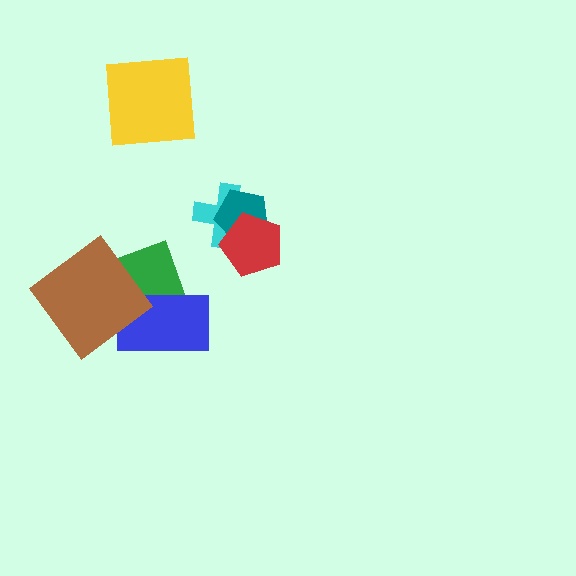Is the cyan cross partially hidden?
Yes, it is partially covered by another shape.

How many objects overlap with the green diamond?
2 objects overlap with the green diamond.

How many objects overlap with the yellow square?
0 objects overlap with the yellow square.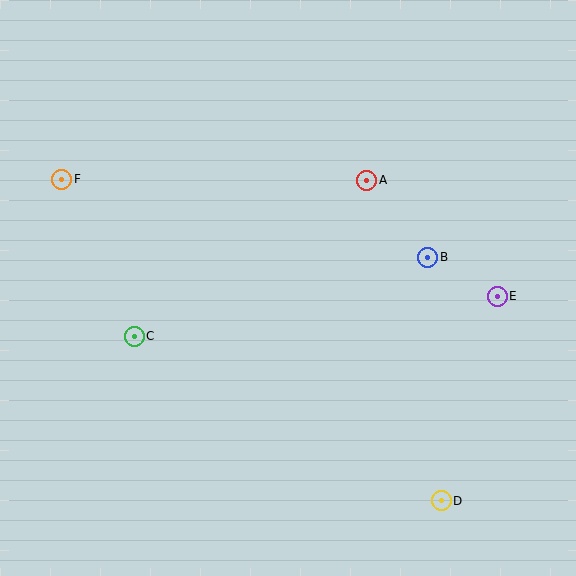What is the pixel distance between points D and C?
The distance between D and C is 348 pixels.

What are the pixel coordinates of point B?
Point B is at (428, 257).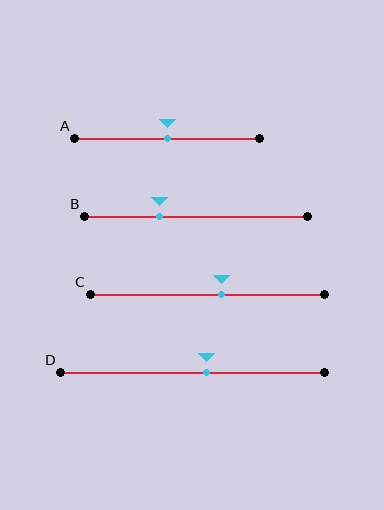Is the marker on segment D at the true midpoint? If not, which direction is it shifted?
No, the marker on segment D is shifted to the right by about 5% of the segment length.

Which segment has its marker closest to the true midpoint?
Segment A has its marker closest to the true midpoint.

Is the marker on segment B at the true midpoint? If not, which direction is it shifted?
No, the marker on segment B is shifted to the left by about 17% of the segment length.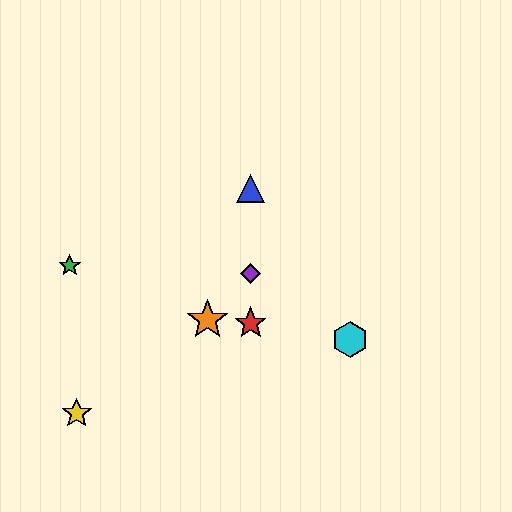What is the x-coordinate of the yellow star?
The yellow star is at x≈77.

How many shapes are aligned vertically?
3 shapes (the red star, the blue triangle, the purple diamond) are aligned vertically.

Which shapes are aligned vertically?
The red star, the blue triangle, the purple diamond are aligned vertically.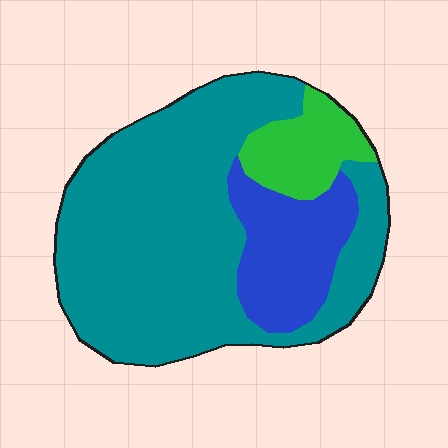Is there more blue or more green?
Blue.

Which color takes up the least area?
Green, at roughly 10%.